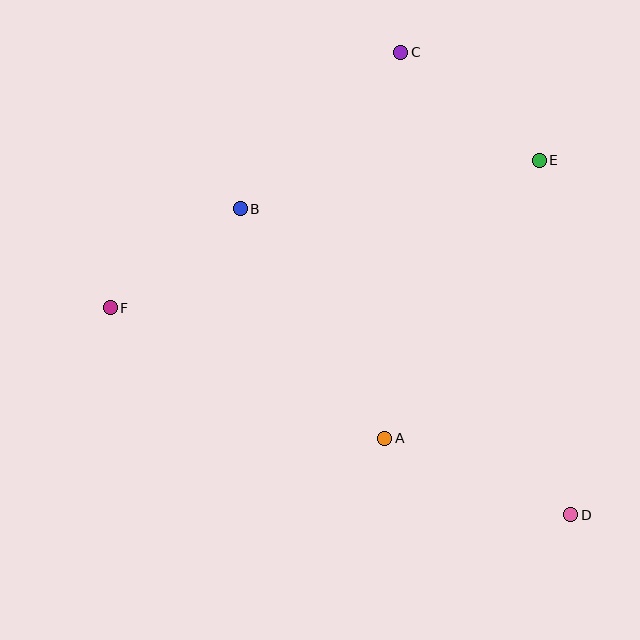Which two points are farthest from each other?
Points D and F are farthest from each other.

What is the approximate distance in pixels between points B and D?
The distance between B and D is approximately 450 pixels.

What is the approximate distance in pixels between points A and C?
The distance between A and C is approximately 387 pixels.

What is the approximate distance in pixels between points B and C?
The distance between B and C is approximately 224 pixels.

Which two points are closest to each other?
Points B and F are closest to each other.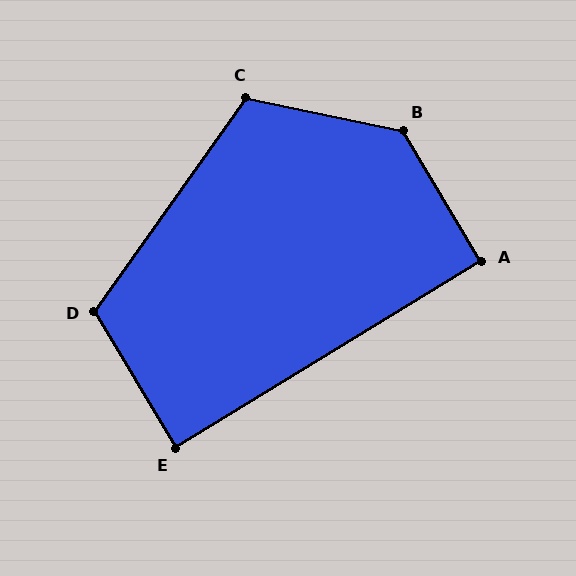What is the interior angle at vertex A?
Approximately 91 degrees (approximately right).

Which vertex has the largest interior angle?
B, at approximately 133 degrees.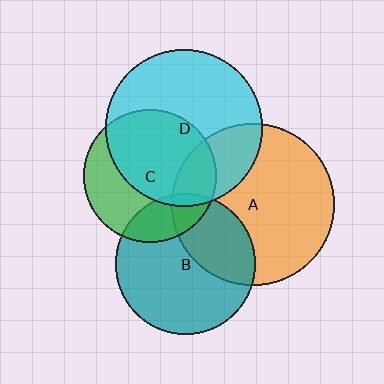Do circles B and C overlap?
Yes.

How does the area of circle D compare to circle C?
Approximately 1.4 times.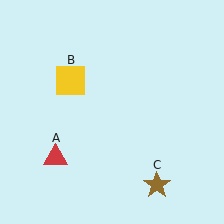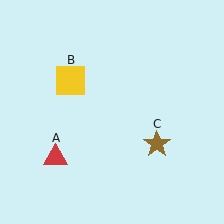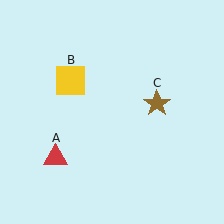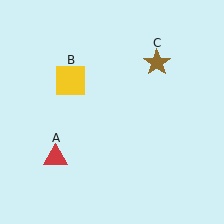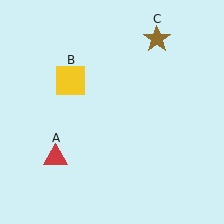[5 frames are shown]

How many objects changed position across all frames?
1 object changed position: brown star (object C).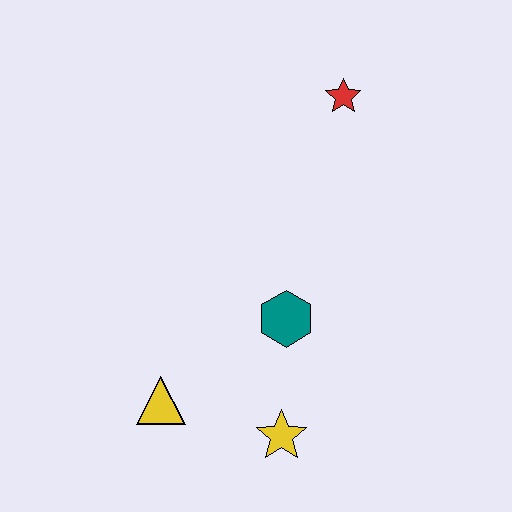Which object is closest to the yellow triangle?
The yellow star is closest to the yellow triangle.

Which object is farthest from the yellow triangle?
The red star is farthest from the yellow triangle.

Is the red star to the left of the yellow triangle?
No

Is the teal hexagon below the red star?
Yes